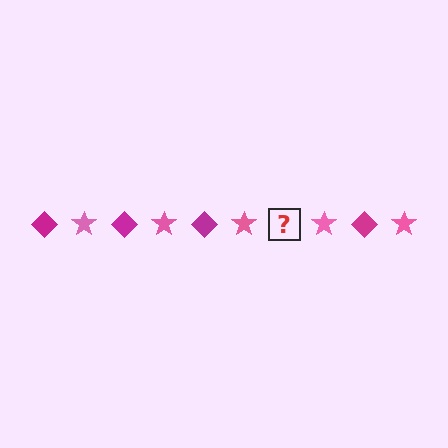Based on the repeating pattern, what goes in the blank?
The blank should be a magenta diamond.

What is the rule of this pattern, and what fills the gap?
The rule is that the pattern alternates between magenta diamond and pink star. The gap should be filled with a magenta diamond.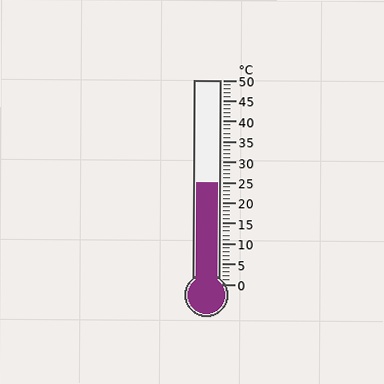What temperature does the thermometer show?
The thermometer shows approximately 25°C.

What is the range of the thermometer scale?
The thermometer scale ranges from 0°C to 50°C.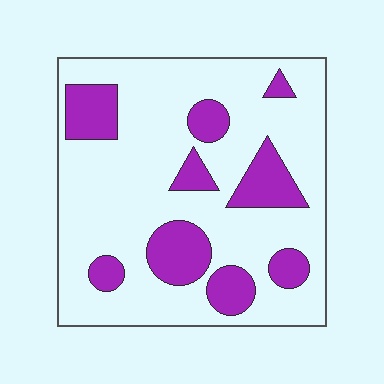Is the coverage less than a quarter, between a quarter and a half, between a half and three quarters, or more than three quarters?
Less than a quarter.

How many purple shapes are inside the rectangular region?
9.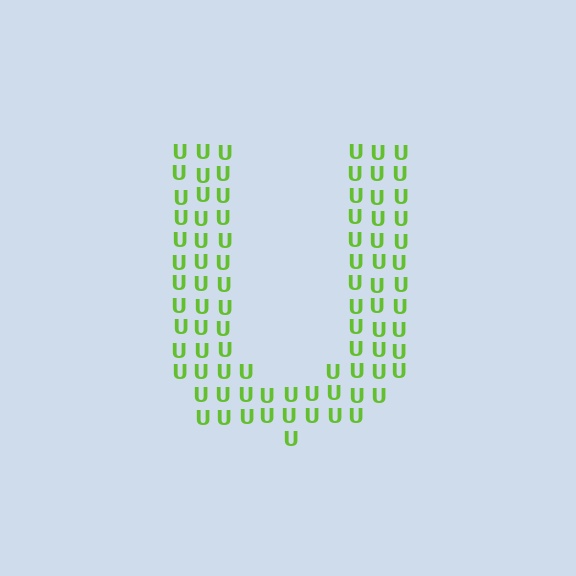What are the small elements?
The small elements are letter U's.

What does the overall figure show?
The overall figure shows the letter U.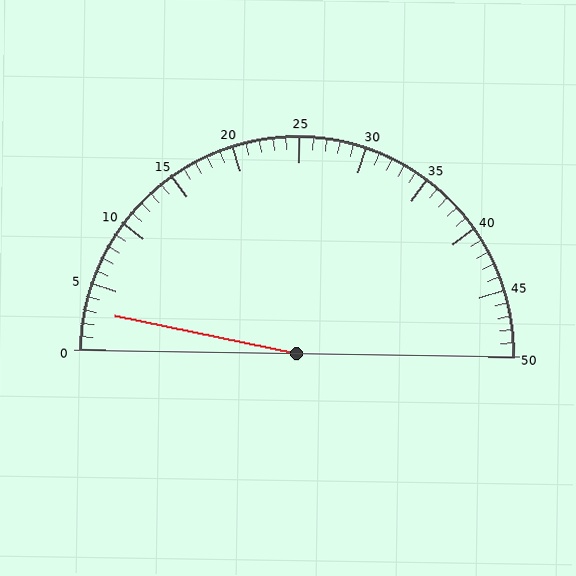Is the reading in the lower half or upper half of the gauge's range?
The reading is in the lower half of the range (0 to 50).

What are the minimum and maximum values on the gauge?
The gauge ranges from 0 to 50.